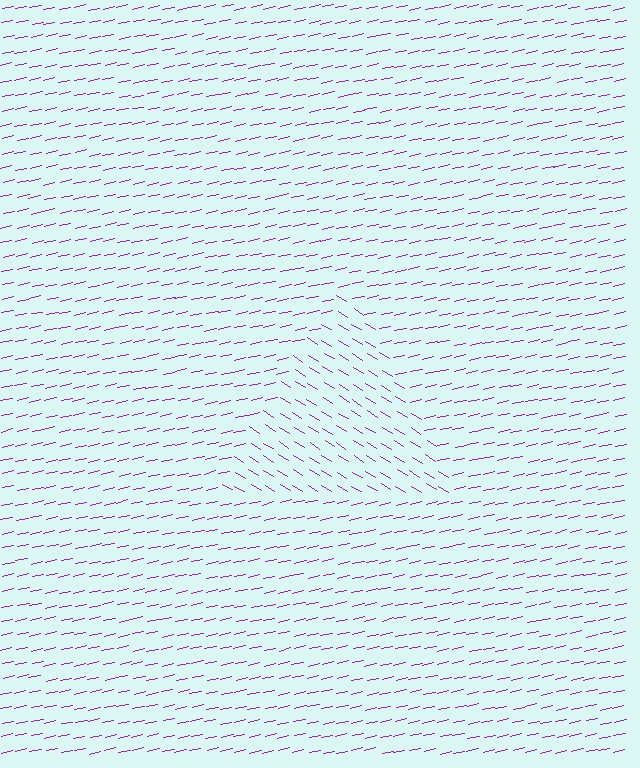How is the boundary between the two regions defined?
The boundary is defined purely by a change in line orientation (approximately 45 degrees difference). All lines are the same color and thickness.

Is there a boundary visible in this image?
Yes, there is a texture boundary formed by a change in line orientation.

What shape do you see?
I see a triangle.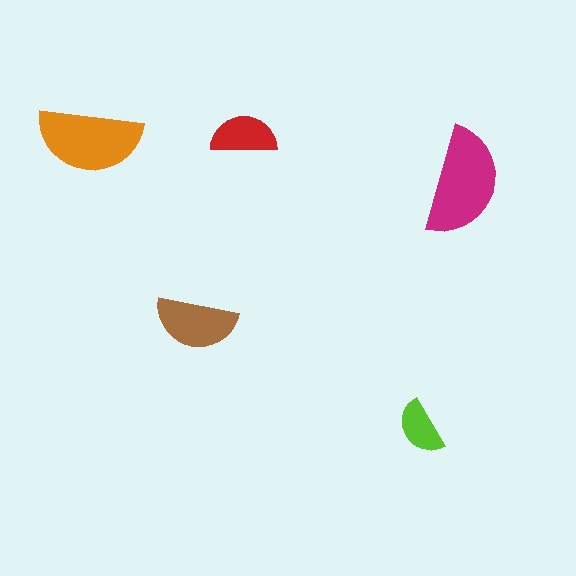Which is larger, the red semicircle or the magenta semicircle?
The magenta one.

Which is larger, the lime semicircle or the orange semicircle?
The orange one.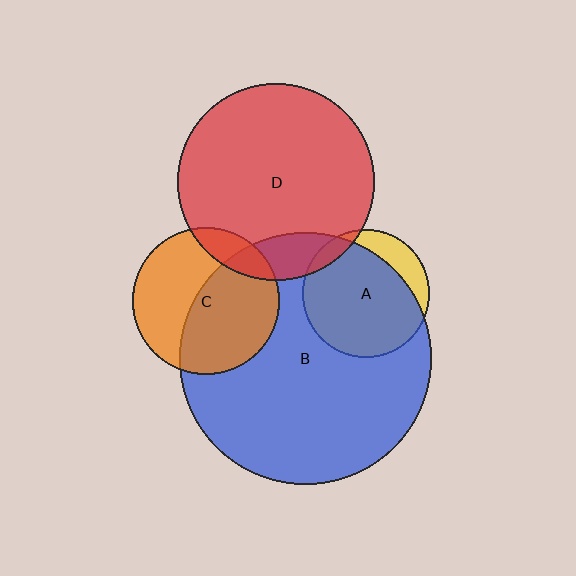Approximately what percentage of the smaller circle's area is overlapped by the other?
Approximately 10%.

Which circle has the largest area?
Circle B (blue).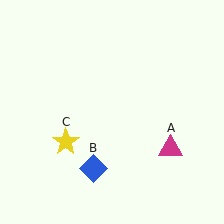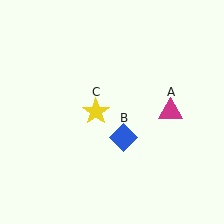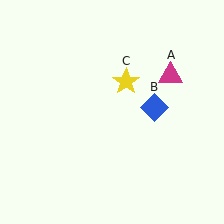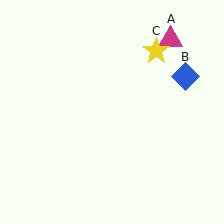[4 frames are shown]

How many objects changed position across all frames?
3 objects changed position: magenta triangle (object A), blue diamond (object B), yellow star (object C).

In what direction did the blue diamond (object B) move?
The blue diamond (object B) moved up and to the right.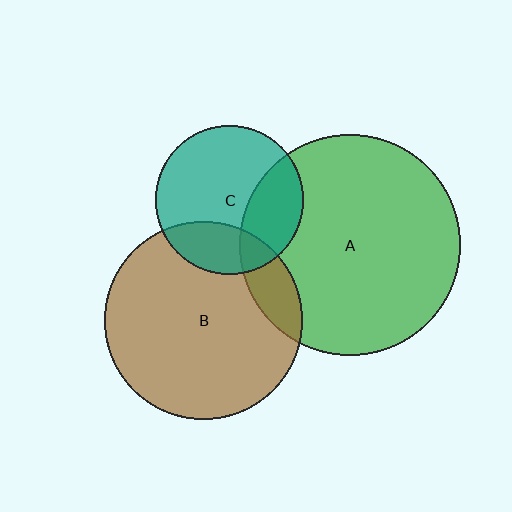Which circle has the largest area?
Circle A (green).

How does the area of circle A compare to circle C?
Approximately 2.2 times.